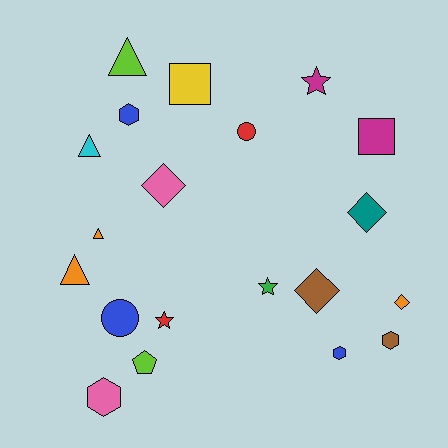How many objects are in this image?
There are 20 objects.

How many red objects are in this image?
There are 2 red objects.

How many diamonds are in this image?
There are 4 diamonds.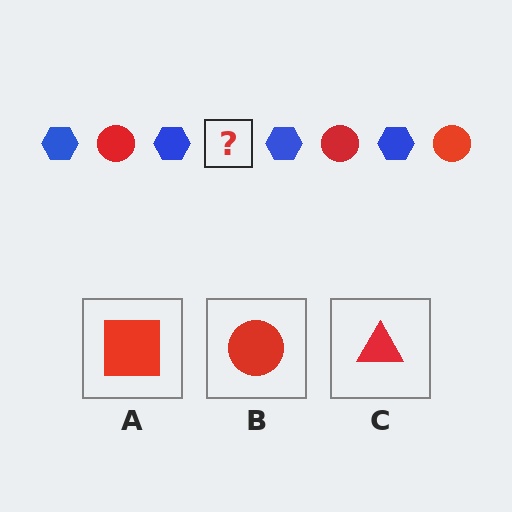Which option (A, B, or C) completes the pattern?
B.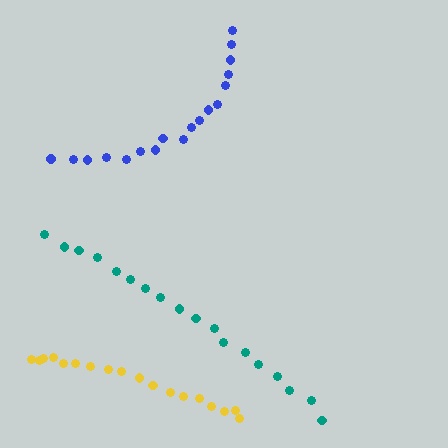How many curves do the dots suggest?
There are 3 distinct paths.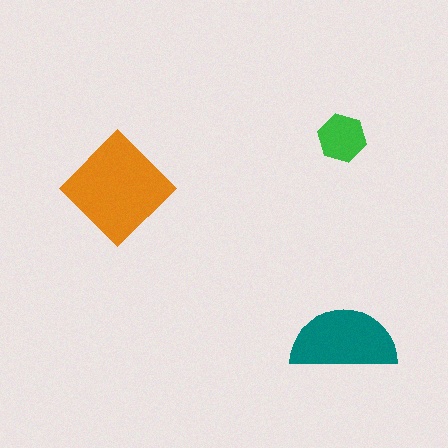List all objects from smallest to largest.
The green hexagon, the teal semicircle, the orange diamond.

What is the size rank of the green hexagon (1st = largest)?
3rd.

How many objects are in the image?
There are 3 objects in the image.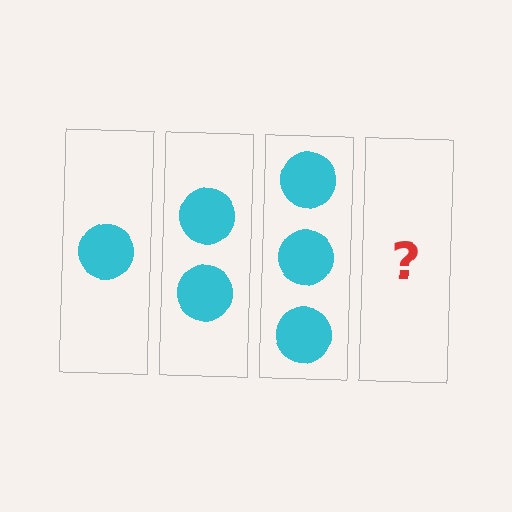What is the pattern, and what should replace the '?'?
The pattern is that each step adds one more circle. The '?' should be 4 circles.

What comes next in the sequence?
The next element should be 4 circles.